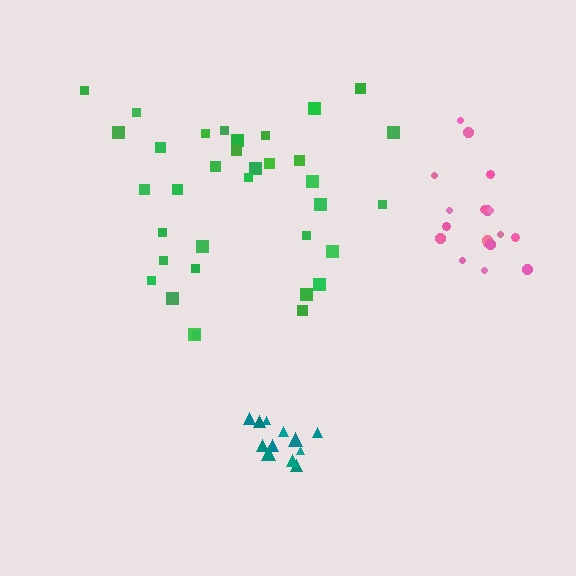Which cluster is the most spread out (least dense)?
Green.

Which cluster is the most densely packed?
Teal.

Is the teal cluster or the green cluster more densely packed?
Teal.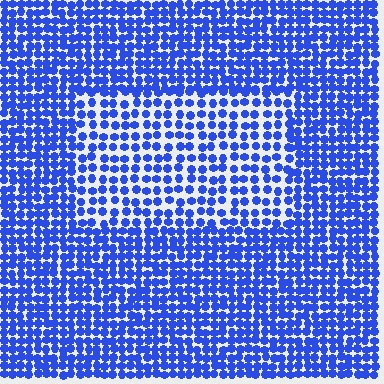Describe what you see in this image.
The image contains small blue elements arranged at two different densities. A rectangle-shaped region is visible where the elements are less densely packed than the surrounding area.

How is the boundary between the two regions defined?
The boundary is defined by a change in element density (approximately 1.7x ratio). All elements are the same color, size, and shape.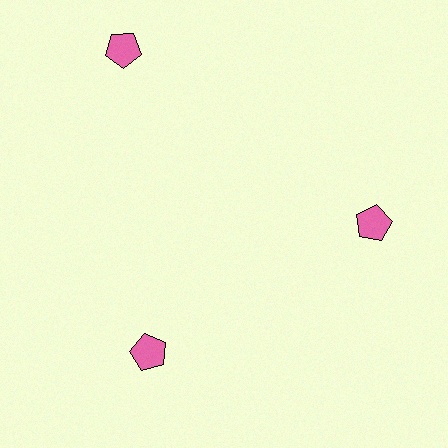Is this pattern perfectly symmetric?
No. The 3 pink pentagons are arranged in a ring, but one element near the 11 o'clock position is pushed outward from the center, breaking the 3-fold rotational symmetry.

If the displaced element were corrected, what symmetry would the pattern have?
It would have 3-fold rotational symmetry — the pattern would map onto itself every 120 degrees.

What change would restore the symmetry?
The symmetry would be restored by moving it inward, back onto the ring so that all 3 pentagons sit at equal angles and equal distance from the center.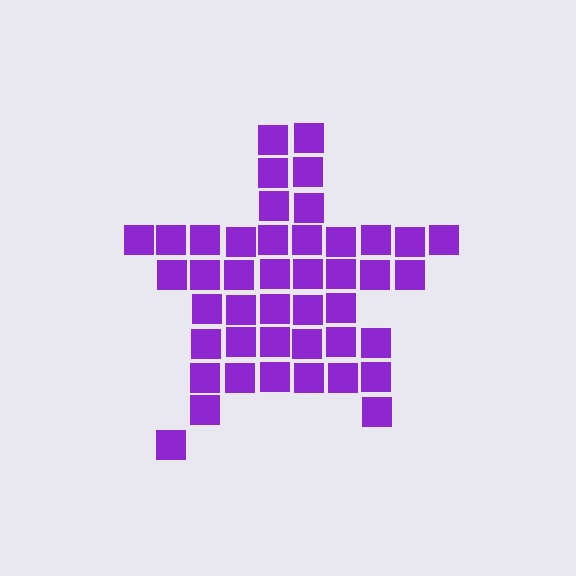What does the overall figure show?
The overall figure shows a star.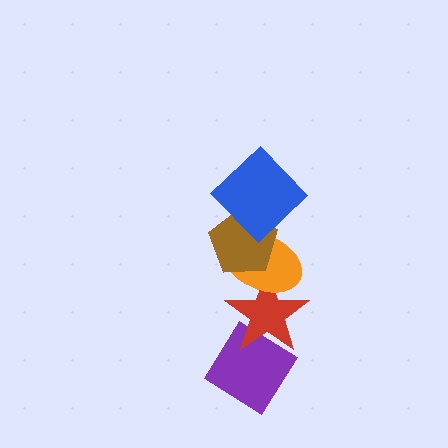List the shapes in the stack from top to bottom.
From top to bottom: the blue diamond, the brown pentagon, the orange ellipse, the red star, the purple diamond.